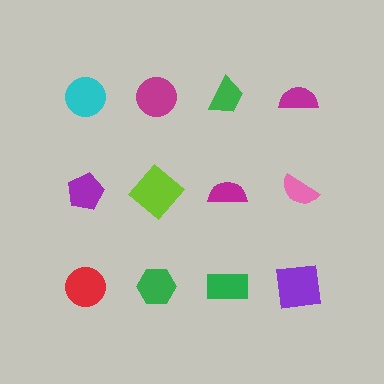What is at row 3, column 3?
A green rectangle.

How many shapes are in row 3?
4 shapes.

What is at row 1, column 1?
A cyan circle.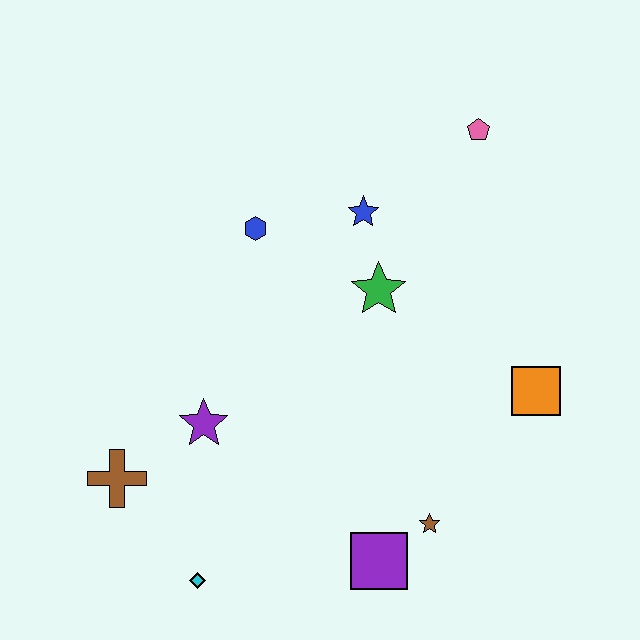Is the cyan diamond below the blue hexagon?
Yes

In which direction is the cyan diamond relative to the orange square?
The cyan diamond is to the left of the orange square.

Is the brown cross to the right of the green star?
No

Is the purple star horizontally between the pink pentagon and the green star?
No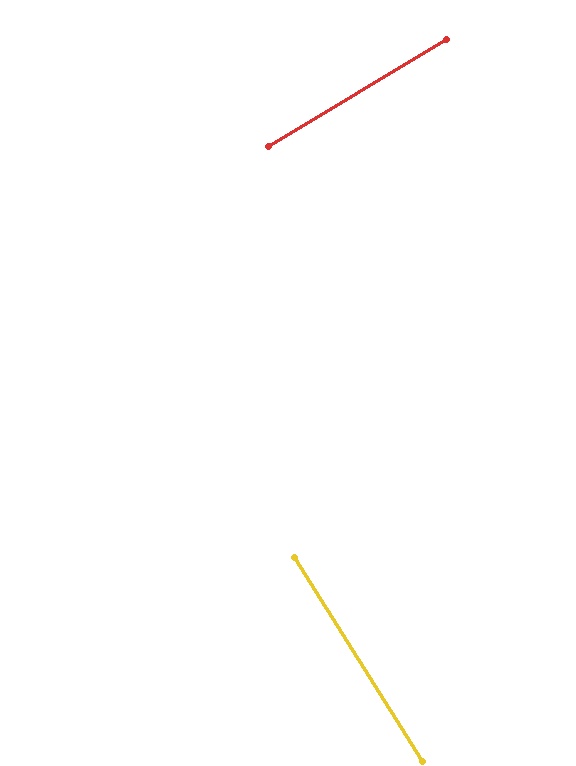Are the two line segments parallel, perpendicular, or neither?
Perpendicular — they meet at approximately 89°.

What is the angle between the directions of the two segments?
Approximately 89 degrees.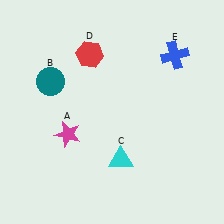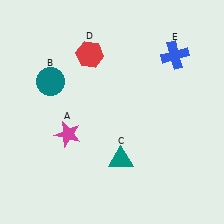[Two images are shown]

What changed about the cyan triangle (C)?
In Image 1, C is cyan. In Image 2, it changed to teal.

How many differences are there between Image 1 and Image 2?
There is 1 difference between the two images.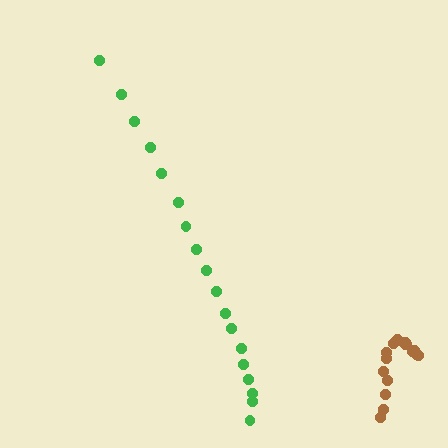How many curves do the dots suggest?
There are 2 distinct paths.